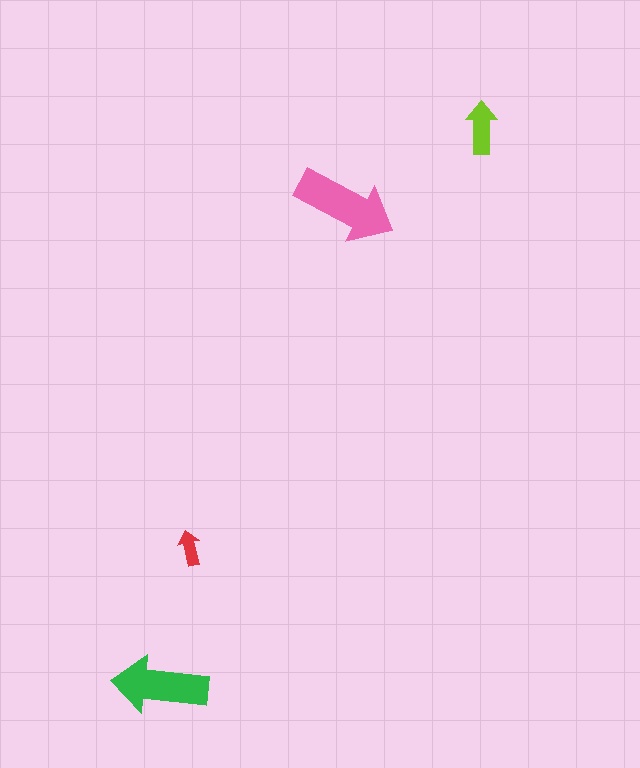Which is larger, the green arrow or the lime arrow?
The green one.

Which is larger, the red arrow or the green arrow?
The green one.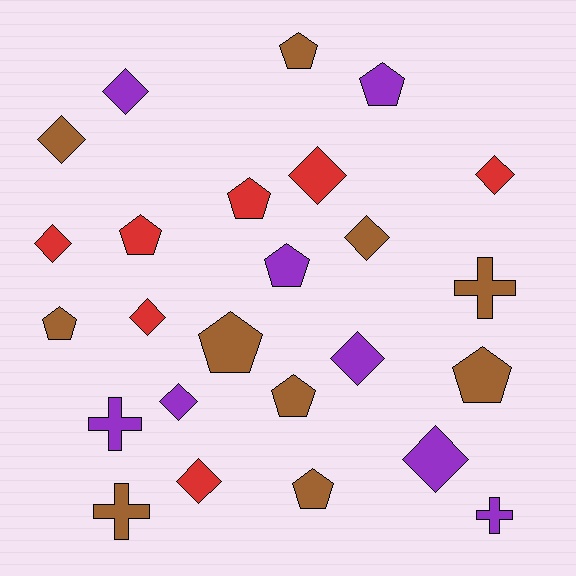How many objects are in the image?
There are 25 objects.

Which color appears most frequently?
Brown, with 10 objects.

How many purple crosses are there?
There are 2 purple crosses.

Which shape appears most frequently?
Diamond, with 11 objects.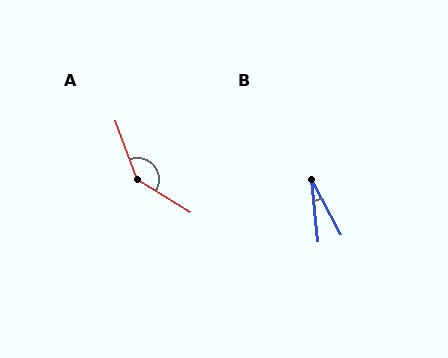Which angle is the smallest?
B, at approximately 23 degrees.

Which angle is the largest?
A, at approximately 142 degrees.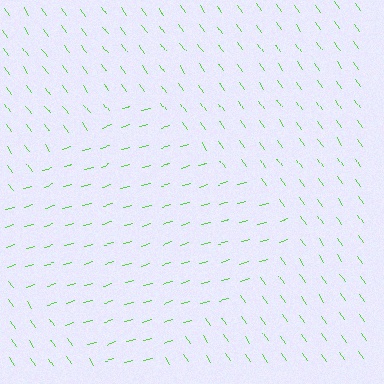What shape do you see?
I see a diamond.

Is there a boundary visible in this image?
Yes, there is a texture boundary formed by a change in line orientation.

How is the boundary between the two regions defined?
The boundary is defined purely by a change in line orientation (approximately 70 degrees difference). All lines are the same color and thickness.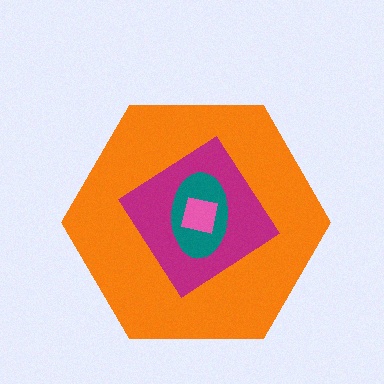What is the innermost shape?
The pink square.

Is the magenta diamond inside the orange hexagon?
Yes.